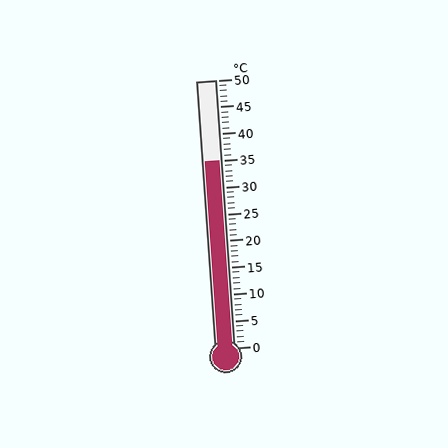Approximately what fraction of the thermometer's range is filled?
The thermometer is filled to approximately 70% of its range.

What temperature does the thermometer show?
The thermometer shows approximately 35°C.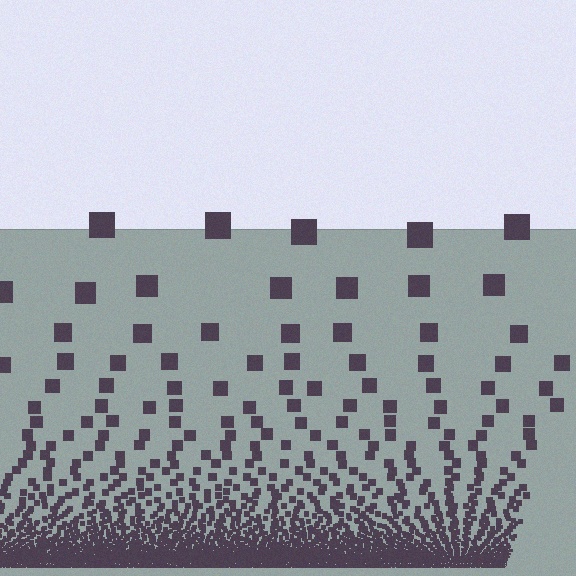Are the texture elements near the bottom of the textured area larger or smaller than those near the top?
Smaller. The gradient is inverted — elements near the bottom are smaller and denser.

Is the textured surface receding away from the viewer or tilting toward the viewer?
The surface appears to tilt toward the viewer. Texture elements get larger and sparser toward the top.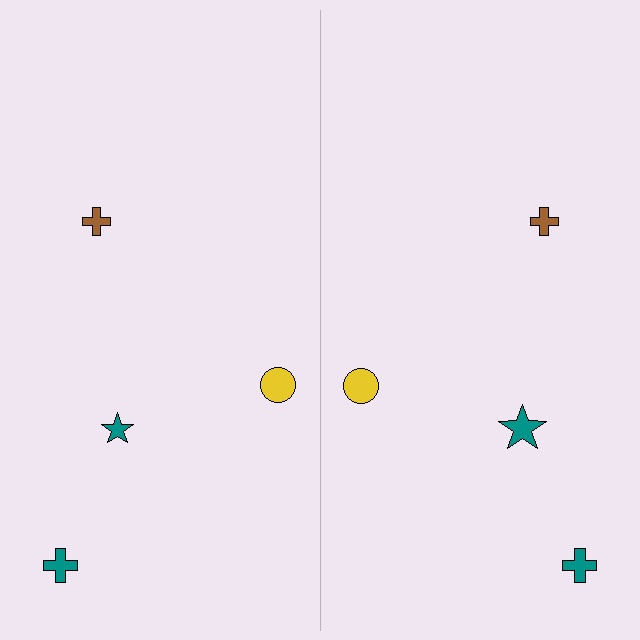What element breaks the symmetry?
The teal star on the right side has a different size than its mirror counterpart.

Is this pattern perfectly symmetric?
No, the pattern is not perfectly symmetric. The teal star on the right side has a different size than its mirror counterpart.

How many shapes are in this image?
There are 8 shapes in this image.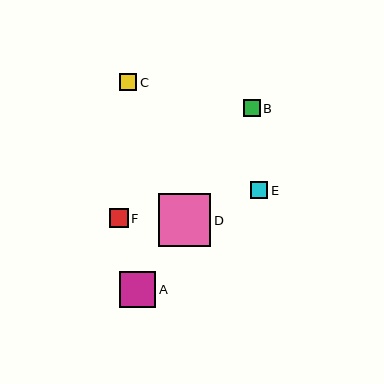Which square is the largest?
Square D is the largest with a size of approximately 53 pixels.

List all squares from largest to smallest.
From largest to smallest: D, A, F, C, E, B.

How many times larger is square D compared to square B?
Square D is approximately 3.2 times the size of square B.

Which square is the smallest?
Square B is the smallest with a size of approximately 17 pixels.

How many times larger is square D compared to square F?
Square D is approximately 2.9 times the size of square F.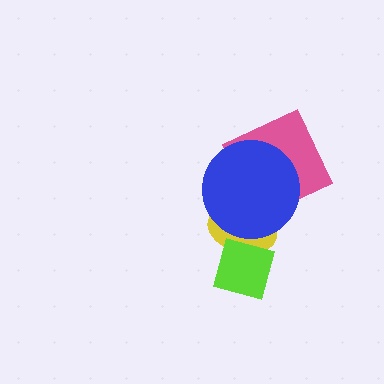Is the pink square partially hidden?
Yes, it is partially covered by another shape.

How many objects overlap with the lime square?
1 object overlaps with the lime square.